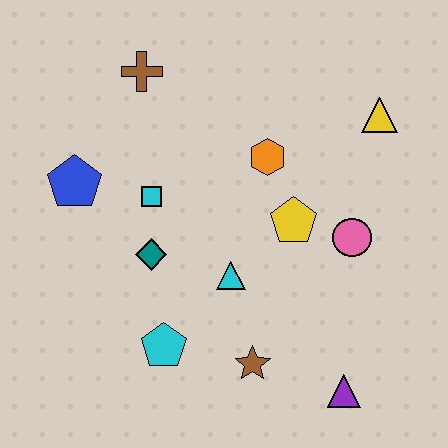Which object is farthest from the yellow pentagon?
The blue pentagon is farthest from the yellow pentagon.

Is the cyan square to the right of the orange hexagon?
No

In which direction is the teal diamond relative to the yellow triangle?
The teal diamond is to the left of the yellow triangle.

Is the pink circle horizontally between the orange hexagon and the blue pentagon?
No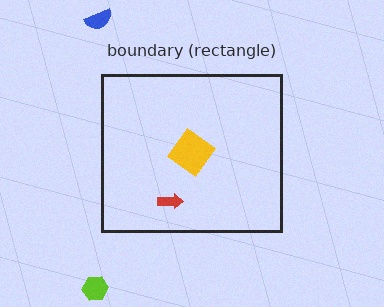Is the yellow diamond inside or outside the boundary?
Inside.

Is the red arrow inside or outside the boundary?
Inside.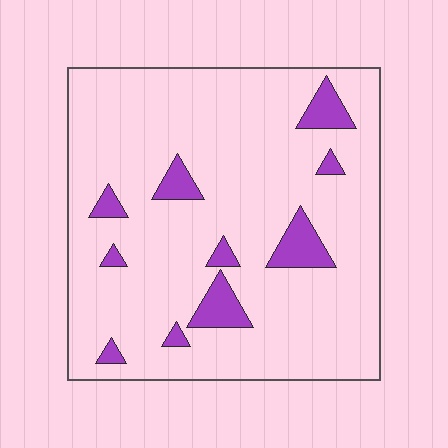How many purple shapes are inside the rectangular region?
10.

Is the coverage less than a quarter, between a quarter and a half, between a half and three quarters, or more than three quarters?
Less than a quarter.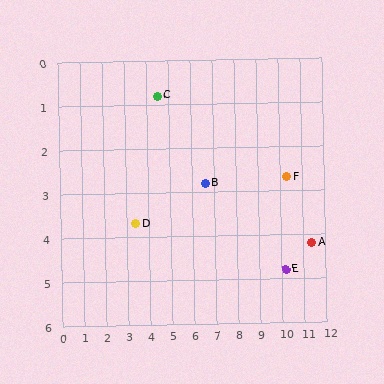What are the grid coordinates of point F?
Point F is at approximately (10.3, 2.7).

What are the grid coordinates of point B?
Point B is at approximately (6.6, 2.8).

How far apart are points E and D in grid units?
Points E and D are about 6.9 grid units apart.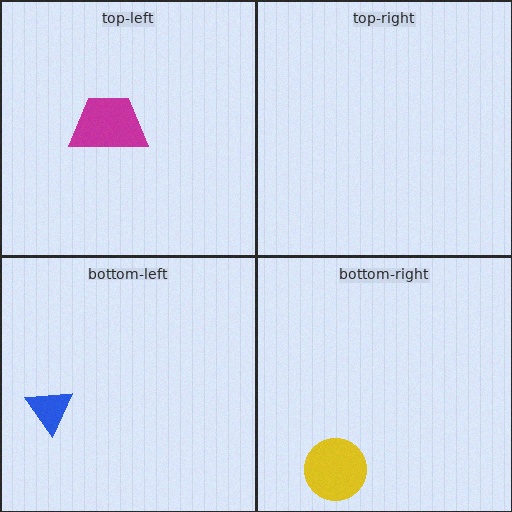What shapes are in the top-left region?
The magenta trapezoid.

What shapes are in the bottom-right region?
The yellow circle.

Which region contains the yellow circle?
The bottom-right region.